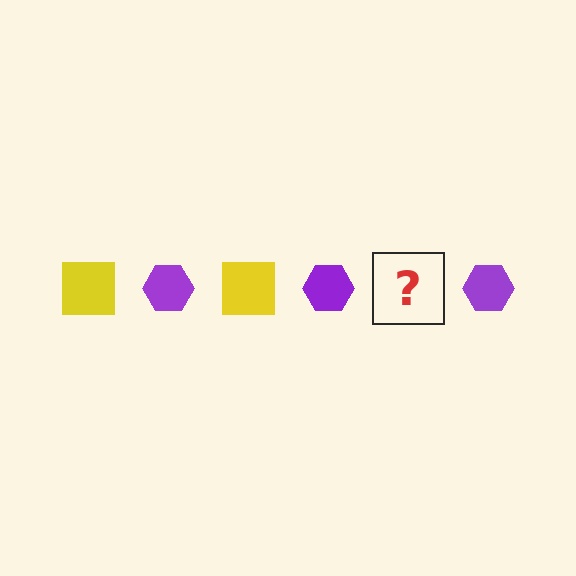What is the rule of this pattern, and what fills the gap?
The rule is that the pattern alternates between yellow square and purple hexagon. The gap should be filled with a yellow square.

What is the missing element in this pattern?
The missing element is a yellow square.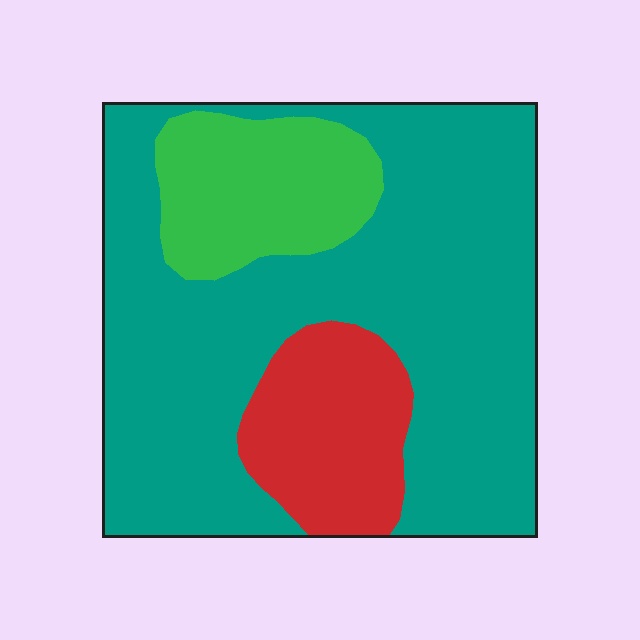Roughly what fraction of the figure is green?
Green covers around 15% of the figure.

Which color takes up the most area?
Teal, at roughly 70%.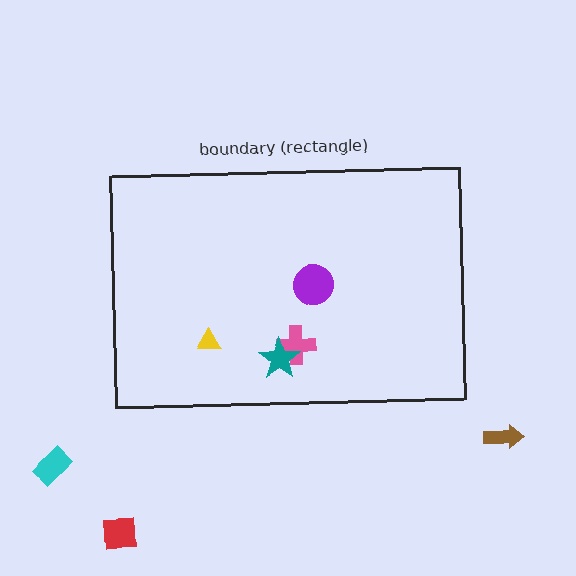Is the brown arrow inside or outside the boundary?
Outside.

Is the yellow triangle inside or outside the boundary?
Inside.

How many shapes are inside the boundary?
4 inside, 3 outside.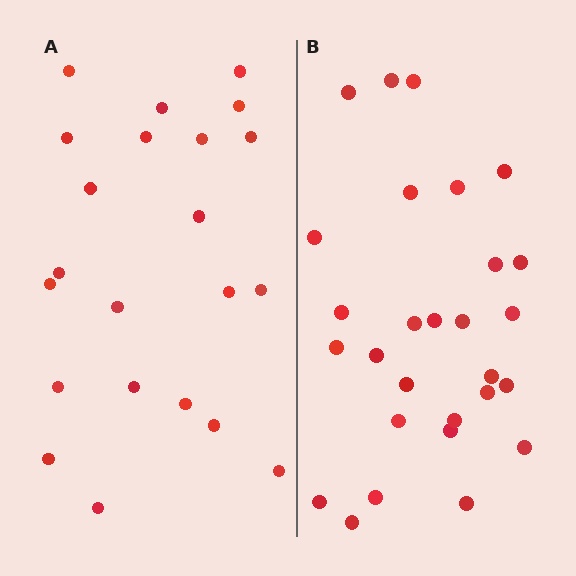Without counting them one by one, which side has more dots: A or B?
Region B (the right region) has more dots.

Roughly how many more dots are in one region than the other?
Region B has about 6 more dots than region A.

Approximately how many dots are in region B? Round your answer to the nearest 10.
About 30 dots. (The exact count is 28, which rounds to 30.)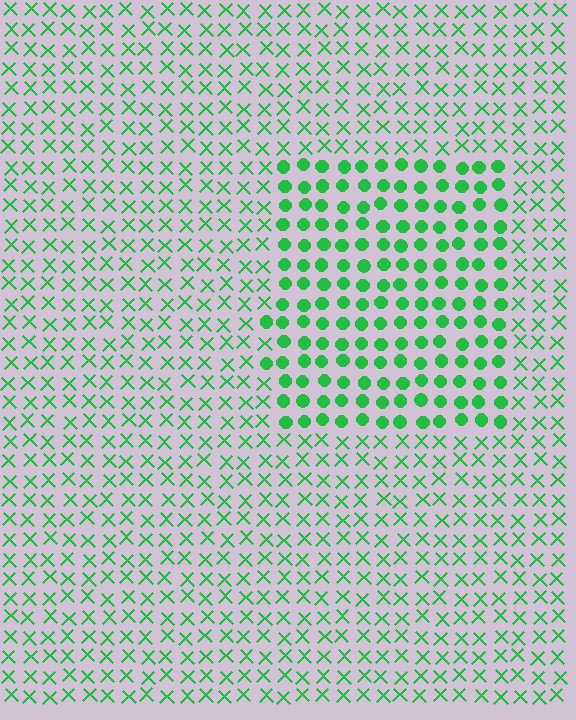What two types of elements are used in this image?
The image uses circles inside the rectangle region and X marks outside it.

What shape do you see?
I see a rectangle.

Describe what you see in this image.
The image is filled with small green elements arranged in a uniform grid. A rectangle-shaped region contains circles, while the surrounding area contains X marks. The boundary is defined purely by the change in element shape.